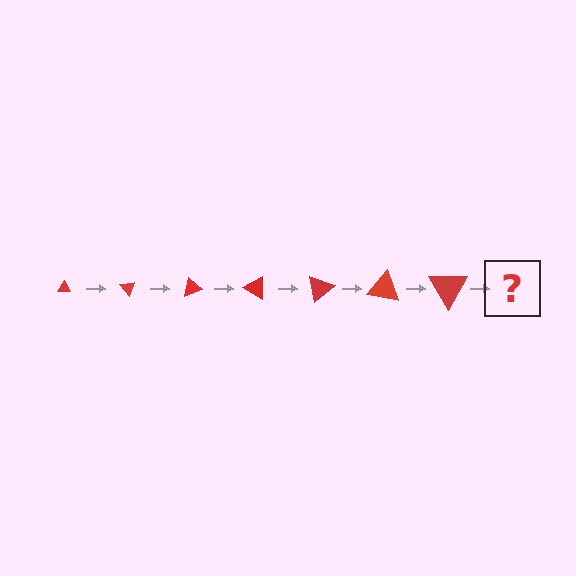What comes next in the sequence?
The next element should be a triangle, larger than the previous one and rotated 350 degrees from the start.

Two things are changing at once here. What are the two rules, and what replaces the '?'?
The two rules are that the triangle grows larger each step and it rotates 50 degrees each step. The '?' should be a triangle, larger than the previous one and rotated 350 degrees from the start.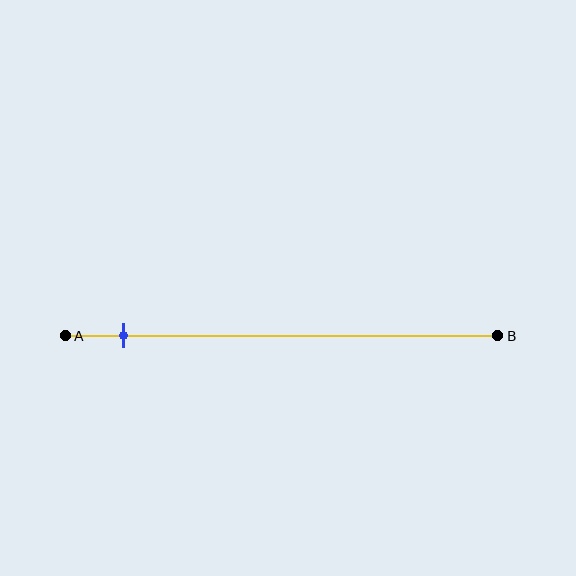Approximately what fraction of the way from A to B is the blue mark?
The blue mark is approximately 15% of the way from A to B.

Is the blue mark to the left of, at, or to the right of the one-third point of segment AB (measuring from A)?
The blue mark is to the left of the one-third point of segment AB.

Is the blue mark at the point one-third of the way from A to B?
No, the mark is at about 15% from A, not at the 33% one-third point.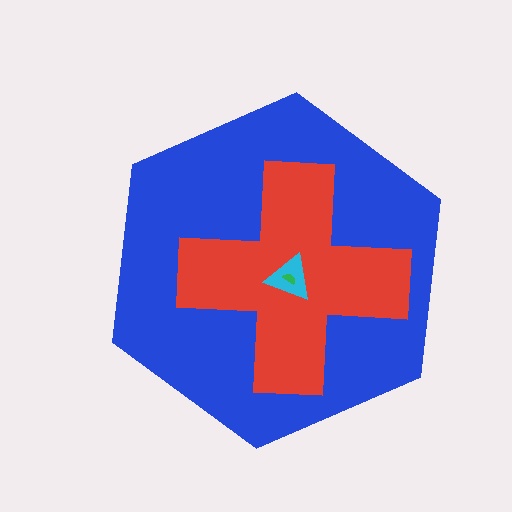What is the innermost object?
The green semicircle.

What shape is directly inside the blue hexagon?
The red cross.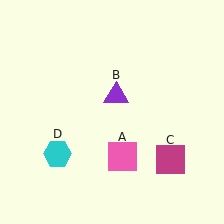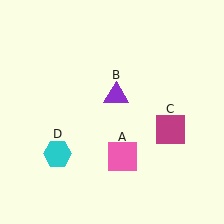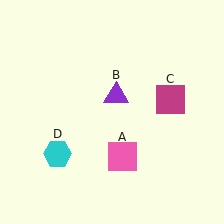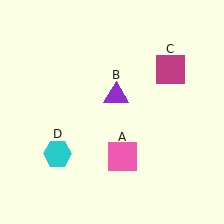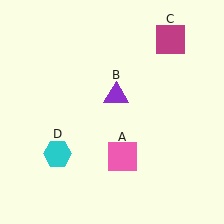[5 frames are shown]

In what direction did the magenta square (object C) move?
The magenta square (object C) moved up.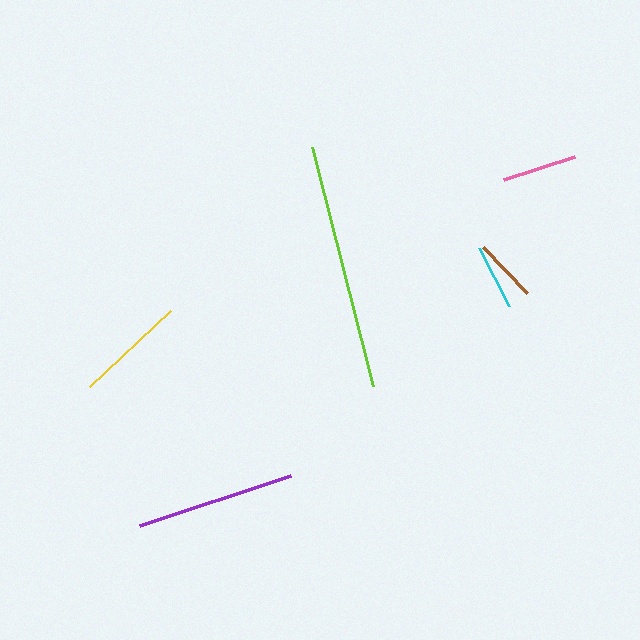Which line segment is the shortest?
The brown line is the shortest at approximately 63 pixels.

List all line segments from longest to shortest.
From longest to shortest: lime, purple, yellow, pink, cyan, brown.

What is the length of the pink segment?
The pink segment is approximately 74 pixels long.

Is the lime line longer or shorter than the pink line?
The lime line is longer than the pink line.